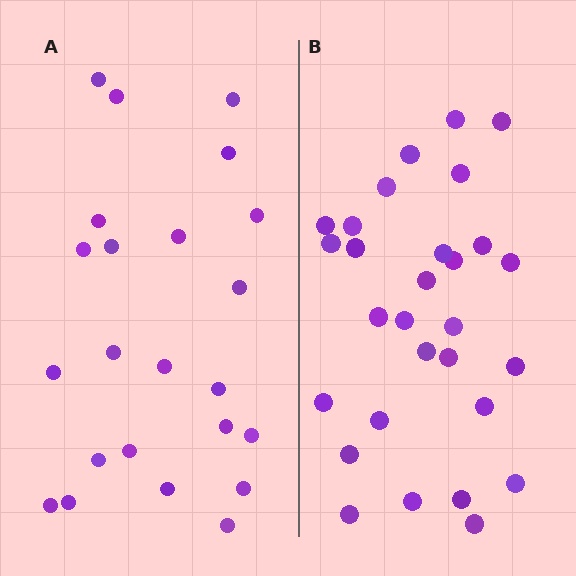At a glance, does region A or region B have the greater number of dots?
Region B (the right region) has more dots.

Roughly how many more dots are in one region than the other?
Region B has about 6 more dots than region A.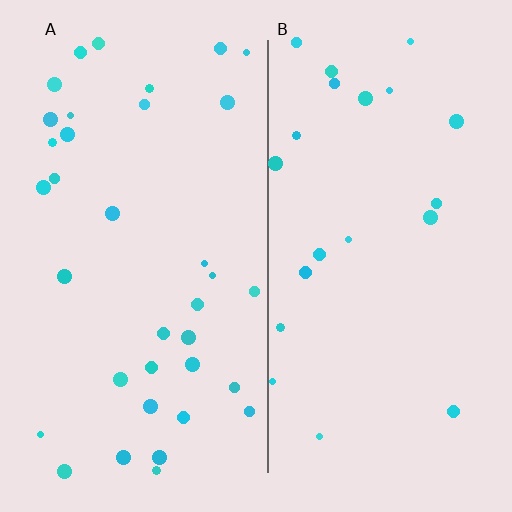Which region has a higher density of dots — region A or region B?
A (the left).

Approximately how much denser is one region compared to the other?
Approximately 1.7× — region A over region B.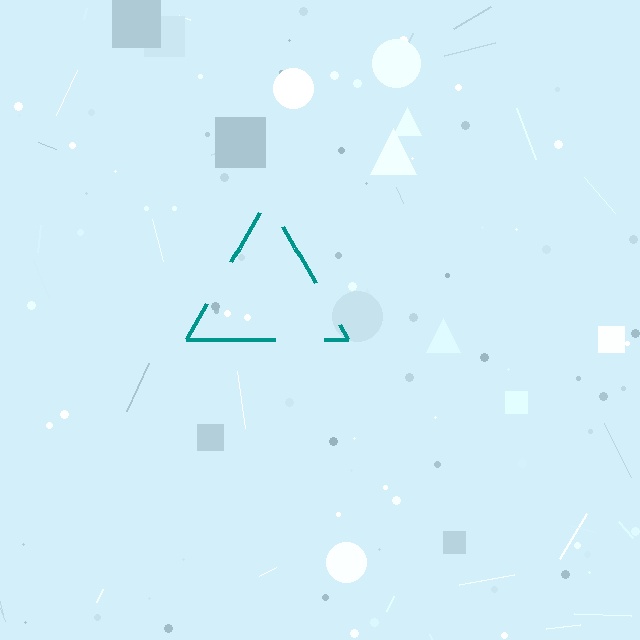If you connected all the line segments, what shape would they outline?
They would outline a triangle.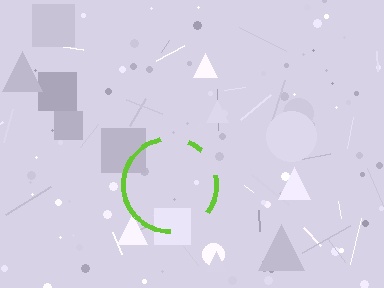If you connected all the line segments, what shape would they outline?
They would outline a circle.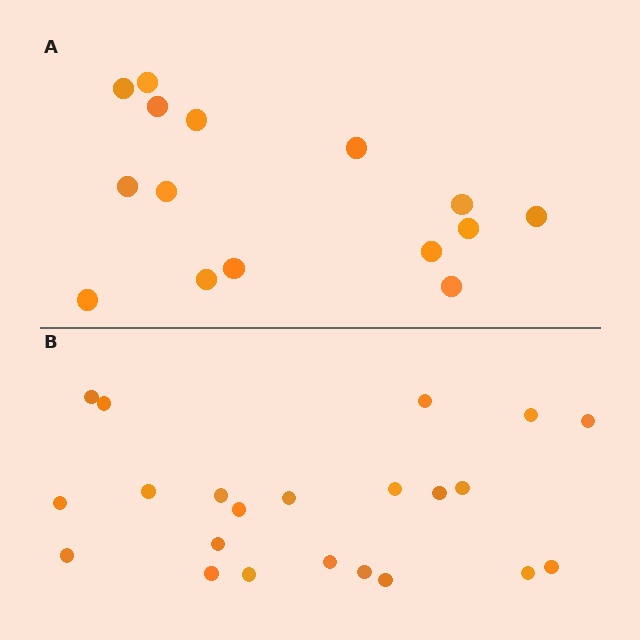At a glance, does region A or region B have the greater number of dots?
Region B (the bottom region) has more dots.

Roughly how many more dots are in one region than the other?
Region B has roughly 8 or so more dots than region A.